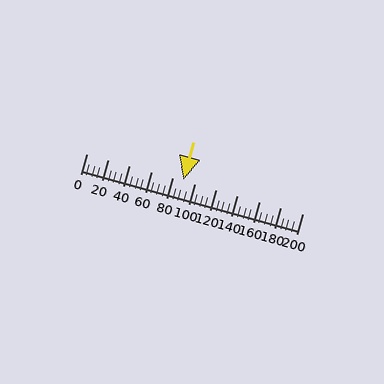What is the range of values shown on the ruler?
The ruler shows values from 0 to 200.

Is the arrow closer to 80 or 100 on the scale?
The arrow is closer to 100.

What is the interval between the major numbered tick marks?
The major tick marks are spaced 20 units apart.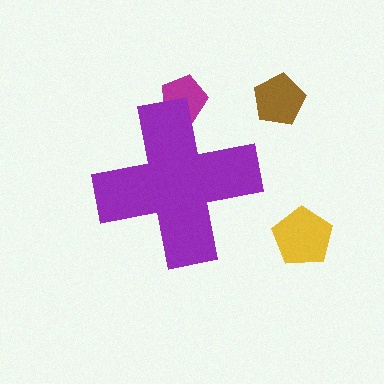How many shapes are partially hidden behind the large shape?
1 shape is partially hidden.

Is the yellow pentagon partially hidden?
No, the yellow pentagon is fully visible.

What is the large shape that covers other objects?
A purple cross.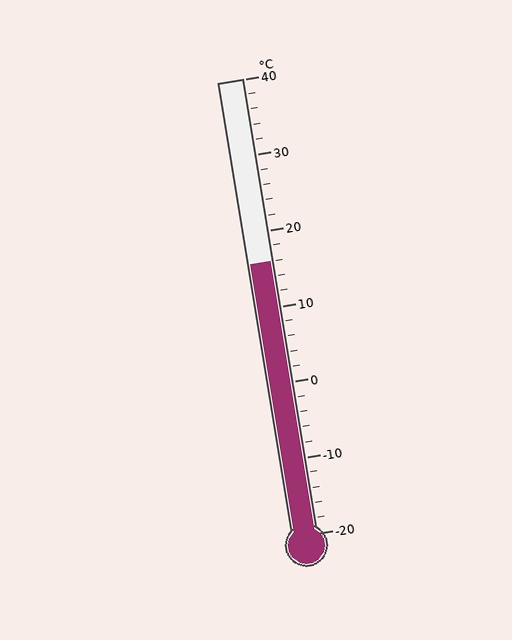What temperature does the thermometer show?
The thermometer shows approximately 16°C.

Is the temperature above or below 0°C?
The temperature is above 0°C.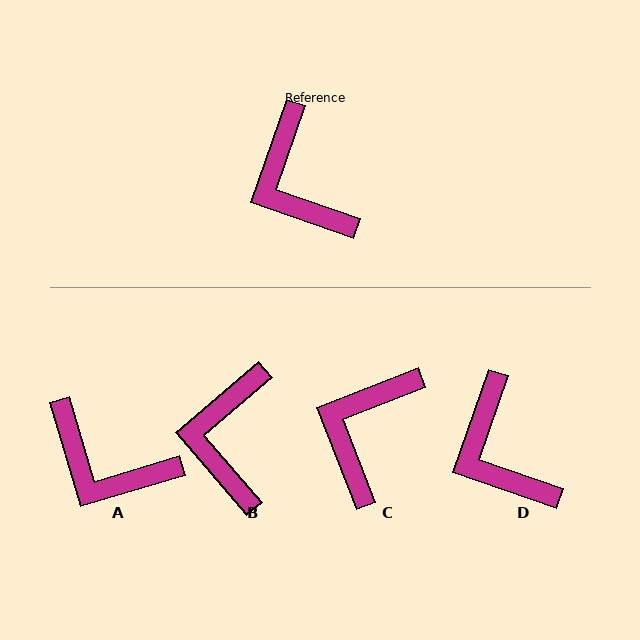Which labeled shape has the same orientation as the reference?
D.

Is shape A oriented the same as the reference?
No, it is off by about 36 degrees.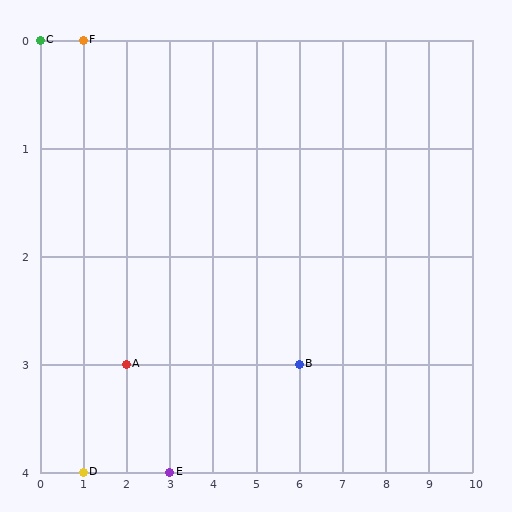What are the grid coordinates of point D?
Point D is at grid coordinates (1, 4).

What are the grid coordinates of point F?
Point F is at grid coordinates (1, 0).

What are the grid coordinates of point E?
Point E is at grid coordinates (3, 4).